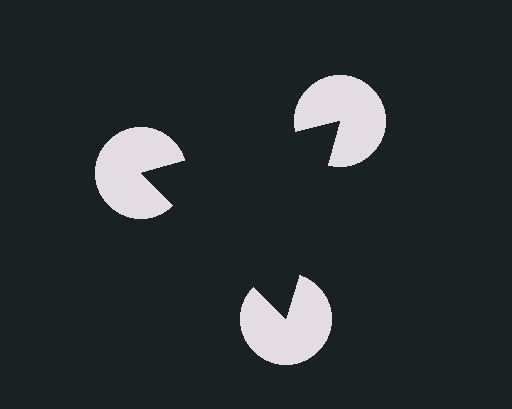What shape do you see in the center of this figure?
An illusory triangle — its edges are inferred from the aligned wedge cuts in the pac-man discs, not physically drawn.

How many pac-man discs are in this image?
There are 3 — one at each vertex of the illusory triangle.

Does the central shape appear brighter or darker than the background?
It typically appears slightly darker than the background, even though no actual brightness change is drawn.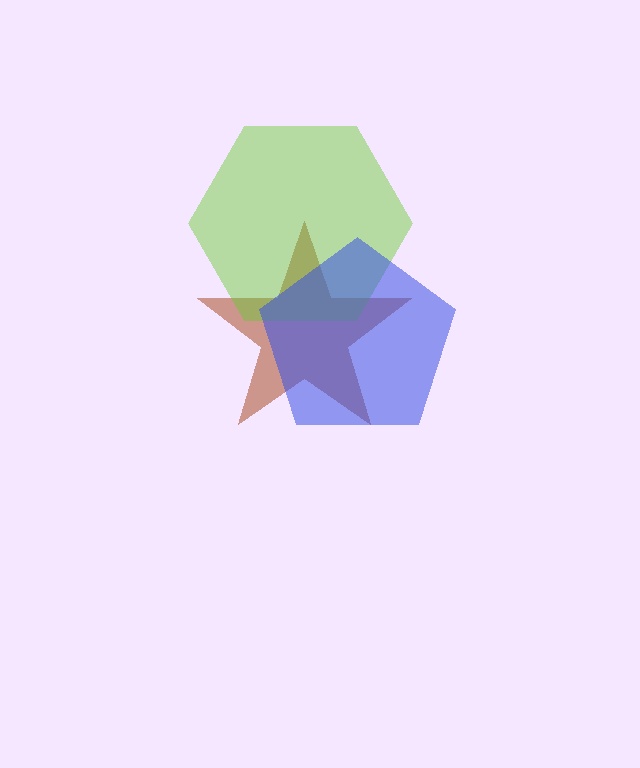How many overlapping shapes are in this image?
There are 3 overlapping shapes in the image.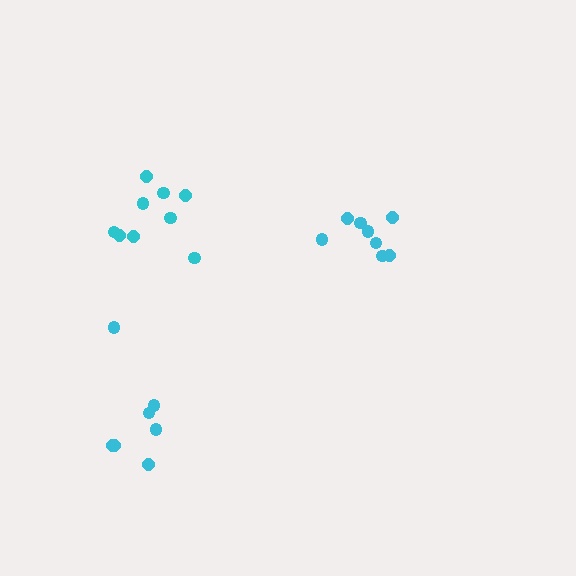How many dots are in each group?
Group 1: 8 dots, Group 2: 7 dots, Group 3: 9 dots (24 total).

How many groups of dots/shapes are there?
There are 3 groups.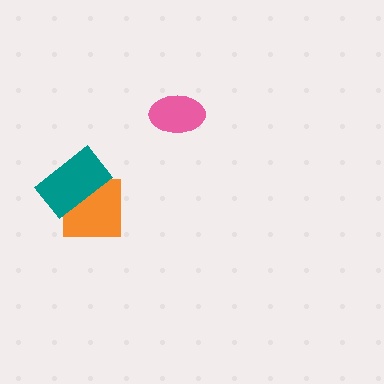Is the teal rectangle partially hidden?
No, no other shape covers it.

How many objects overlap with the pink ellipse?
0 objects overlap with the pink ellipse.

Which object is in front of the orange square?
The teal rectangle is in front of the orange square.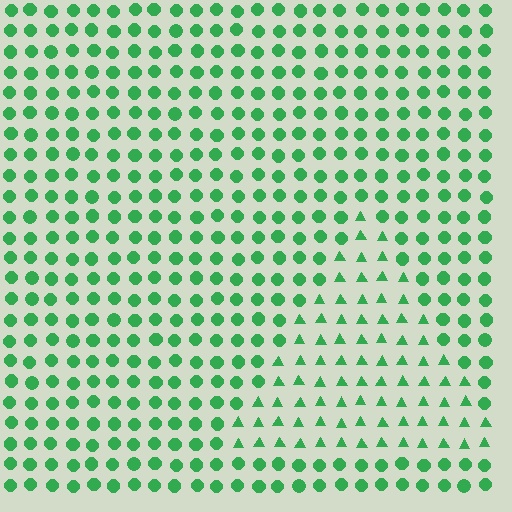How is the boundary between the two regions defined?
The boundary is defined by a change in element shape: triangles inside vs. circles outside. All elements share the same color and spacing.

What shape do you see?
I see a triangle.